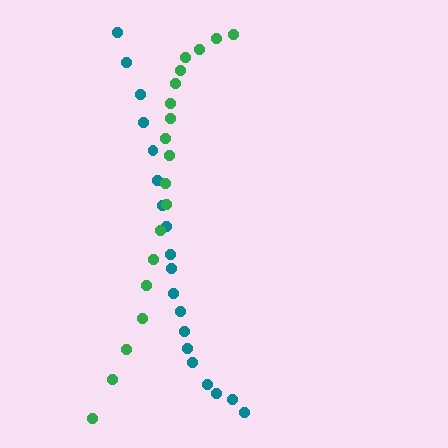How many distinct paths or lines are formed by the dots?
There are 2 distinct paths.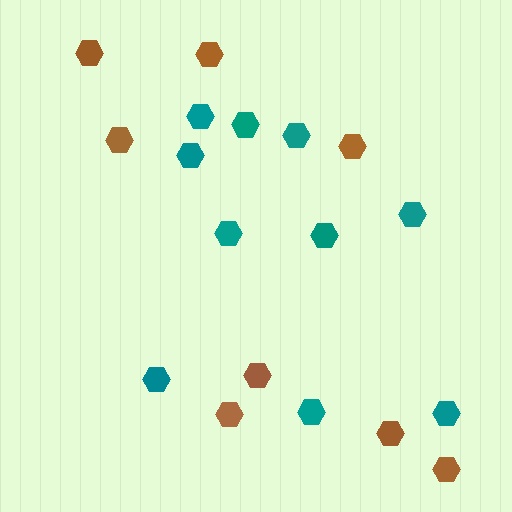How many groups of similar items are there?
There are 2 groups: one group of teal hexagons (10) and one group of brown hexagons (8).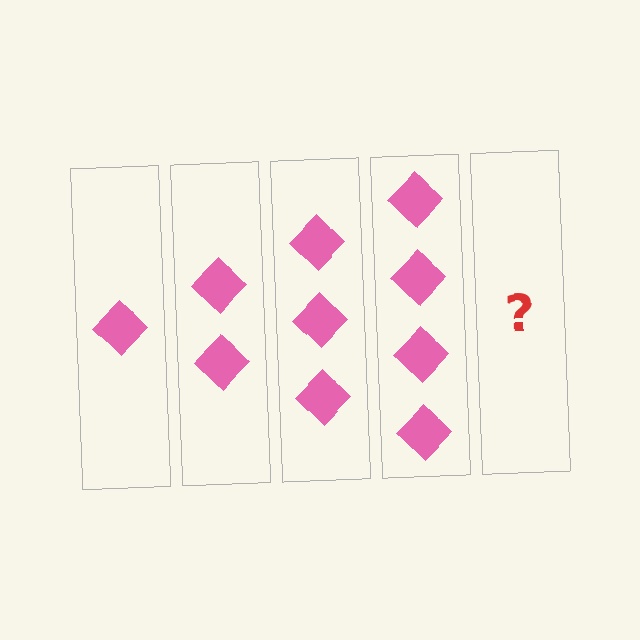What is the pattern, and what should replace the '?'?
The pattern is that each step adds one more diamond. The '?' should be 5 diamonds.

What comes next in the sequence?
The next element should be 5 diamonds.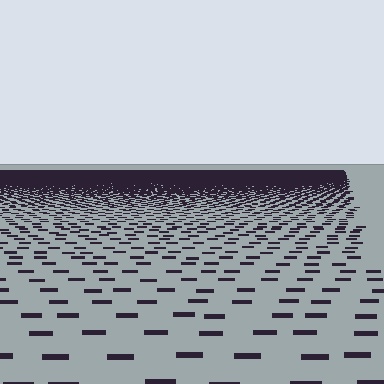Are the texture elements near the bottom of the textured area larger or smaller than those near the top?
Larger. Near the bottom, elements are closer to the viewer and appear at a bigger on-screen size.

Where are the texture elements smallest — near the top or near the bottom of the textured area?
Near the top.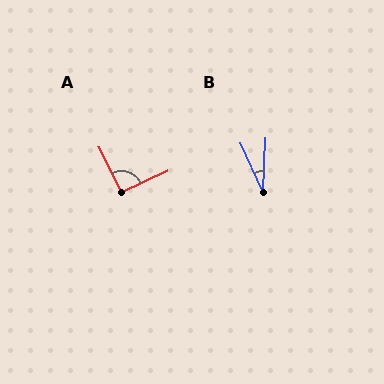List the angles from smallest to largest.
B (27°), A (91°).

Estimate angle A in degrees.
Approximately 91 degrees.